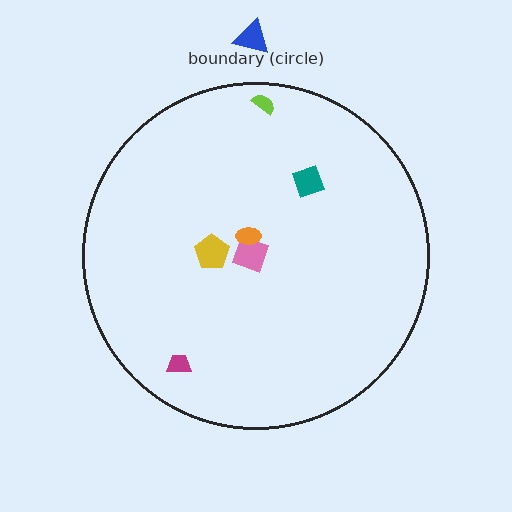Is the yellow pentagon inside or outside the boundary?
Inside.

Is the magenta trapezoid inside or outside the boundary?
Inside.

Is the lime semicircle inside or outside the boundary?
Inside.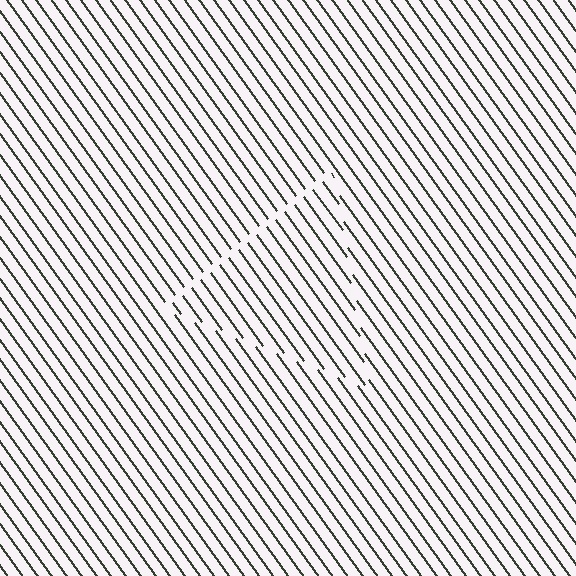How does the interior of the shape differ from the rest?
The interior of the shape contains the same grating, shifted by half a period — the contour is defined by the phase discontinuity where line-ends from the inner and outer gratings abut.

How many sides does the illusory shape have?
3 sides — the line-ends trace a triangle.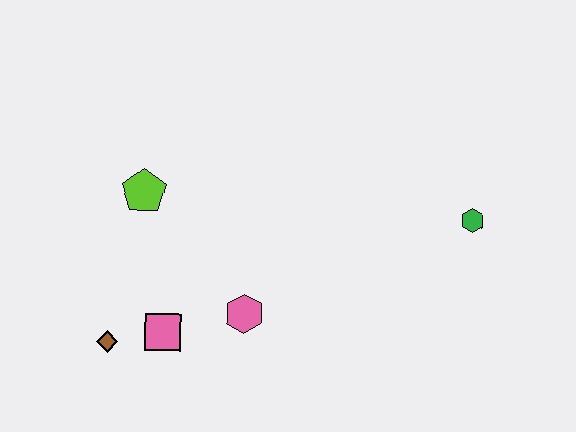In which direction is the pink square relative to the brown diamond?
The pink square is to the right of the brown diamond.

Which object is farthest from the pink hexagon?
The green hexagon is farthest from the pink hexagon.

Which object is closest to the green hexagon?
The pink hexagon is closest to the green hexagon.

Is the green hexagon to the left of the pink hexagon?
No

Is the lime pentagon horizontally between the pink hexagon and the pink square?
No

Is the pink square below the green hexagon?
Yes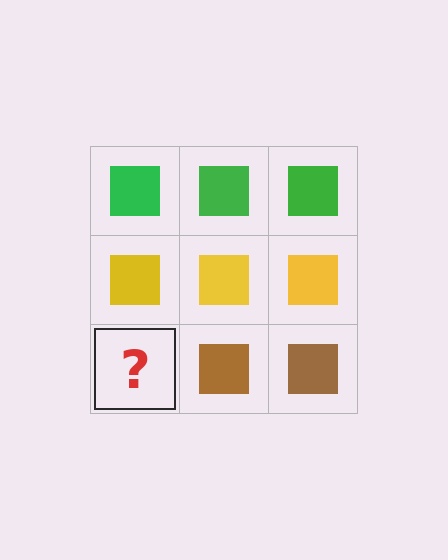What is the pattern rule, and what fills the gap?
The rule is that each row has a consistent color. The gap should be filled with a brown square.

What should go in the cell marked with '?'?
The missing cell should contain a brown square.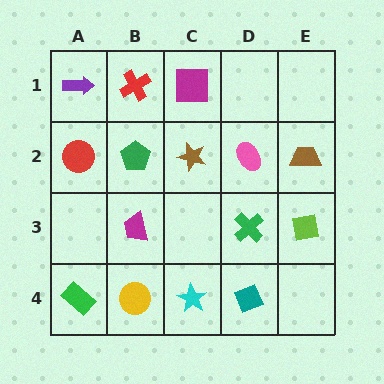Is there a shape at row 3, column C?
No, that cell is empty.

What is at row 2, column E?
A brown trapezoid.